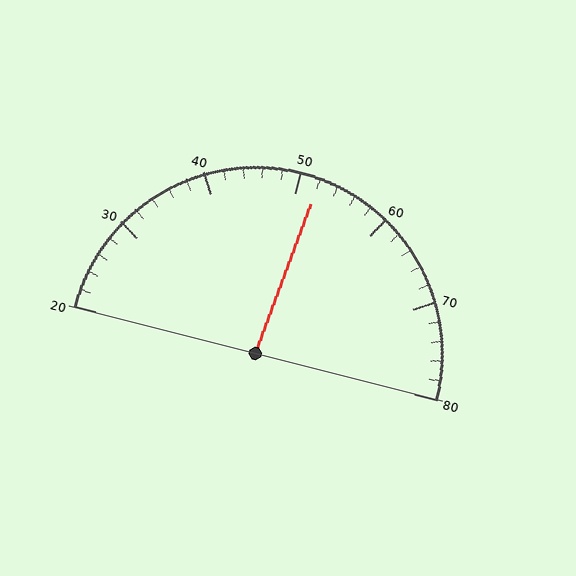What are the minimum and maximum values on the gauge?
The gauge ranges from 20 to 80.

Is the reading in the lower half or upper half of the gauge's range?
The reading is in the upper half of the range (20 to 80).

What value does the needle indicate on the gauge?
The needle indicates approximately 52.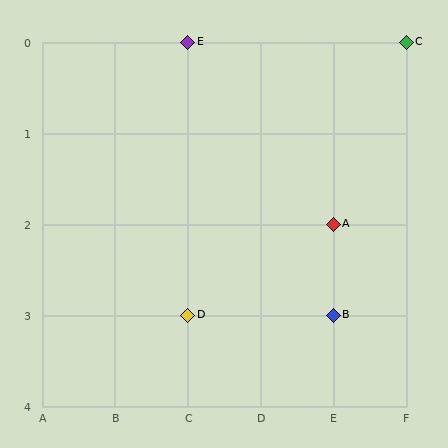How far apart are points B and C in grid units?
Points B and C are 1 column and 3 rows apart (about 3.2 grid units diagonally).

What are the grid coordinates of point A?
Point A is at grid coordinates (E, 2).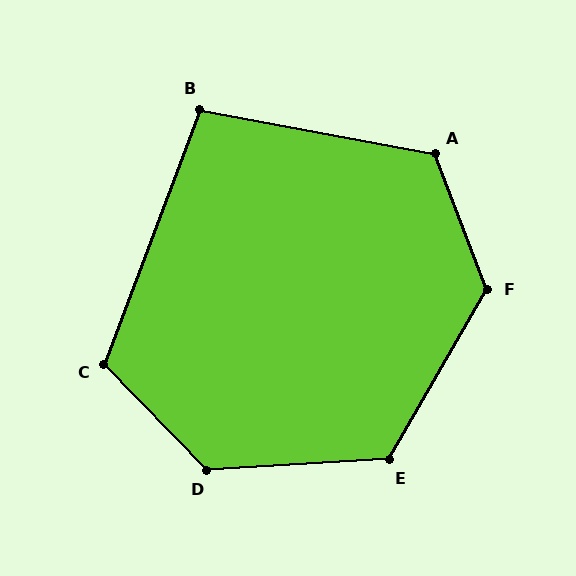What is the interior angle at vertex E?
Approximately 123 degrees (obtuse).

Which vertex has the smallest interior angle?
B, at approximately 100 degrees.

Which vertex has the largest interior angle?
D, at approximately 131 degrees.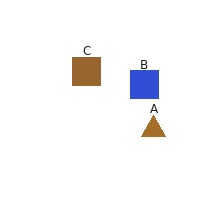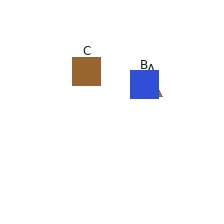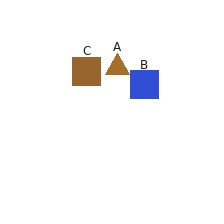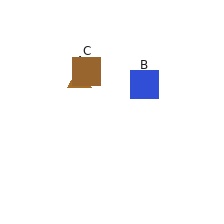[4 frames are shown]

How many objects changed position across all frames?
1 object changed position: brown triangle (object A).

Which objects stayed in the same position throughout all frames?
Blue square (object B) and brown square (object C) remained stationary.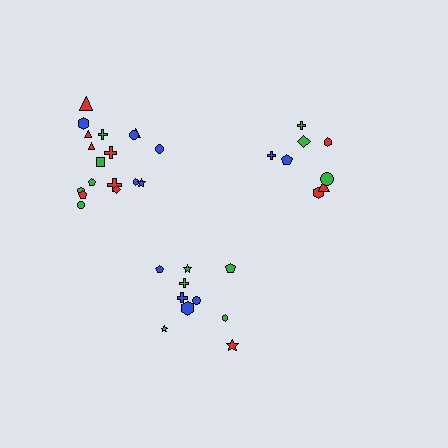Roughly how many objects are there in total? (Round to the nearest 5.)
Roughly 35 objects in total.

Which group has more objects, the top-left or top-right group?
The top-left group.